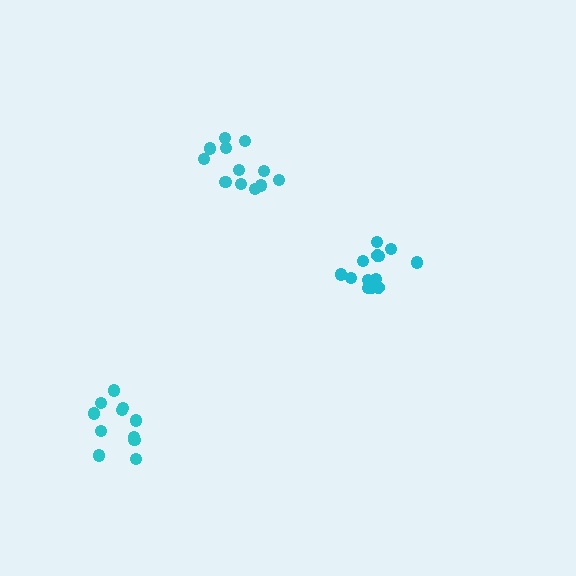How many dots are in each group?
Group 1: 12 dots, Group 2: 11 dots, Group 3: 14 dots (37 total).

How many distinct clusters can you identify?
There are 3 distinct clusters.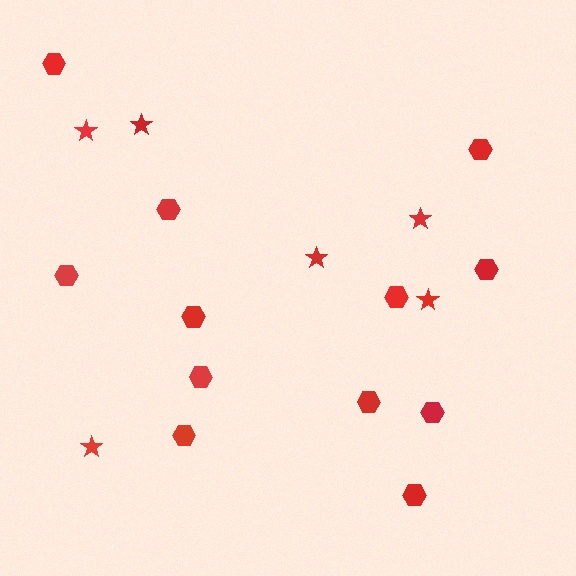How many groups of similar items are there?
There are 2 groups: one group of hexagons (12) and one group of stars (6).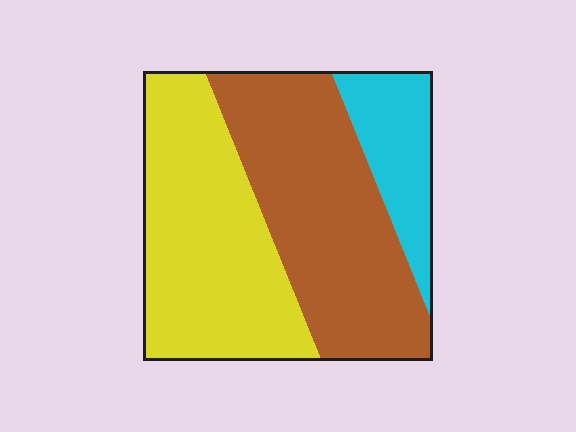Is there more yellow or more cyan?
Yellow.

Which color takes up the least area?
Cyan, at roughly 15%.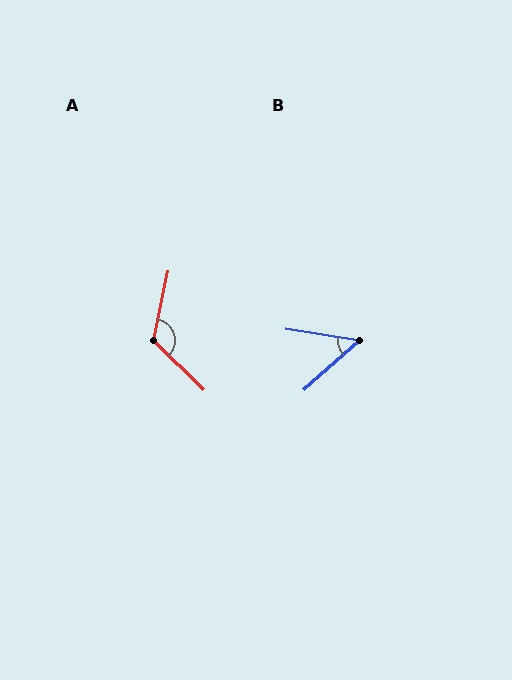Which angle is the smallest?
B, at approximately 51 degrees.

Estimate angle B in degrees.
Approximately 51 degrees.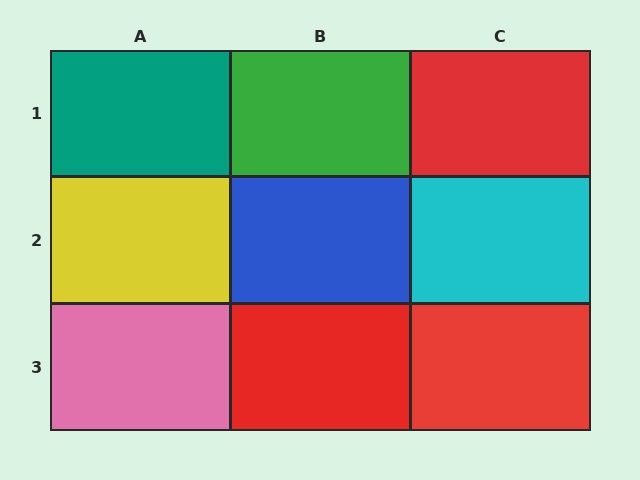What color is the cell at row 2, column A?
Yellow.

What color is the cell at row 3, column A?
Pink.